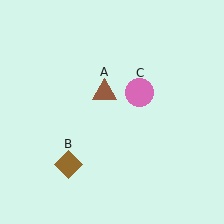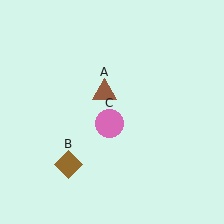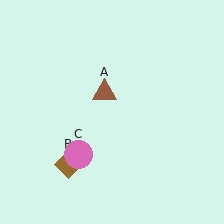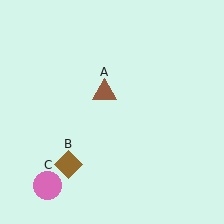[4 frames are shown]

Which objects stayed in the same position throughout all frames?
Brown triangle (object A) and brown diamond (object B) remained stationary.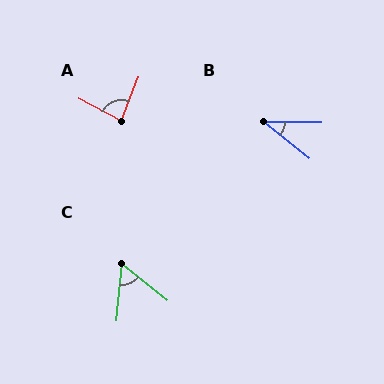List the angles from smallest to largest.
B (39°), C (57°), A (84°).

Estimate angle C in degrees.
Approximately 57 degrees.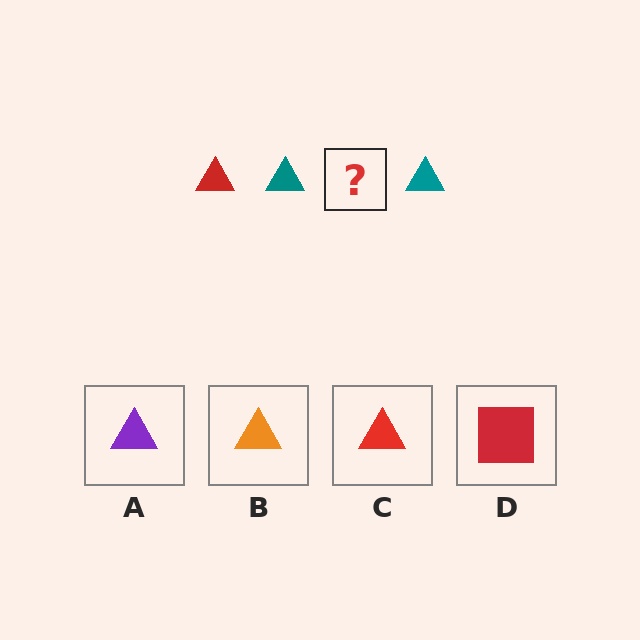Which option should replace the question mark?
Option C.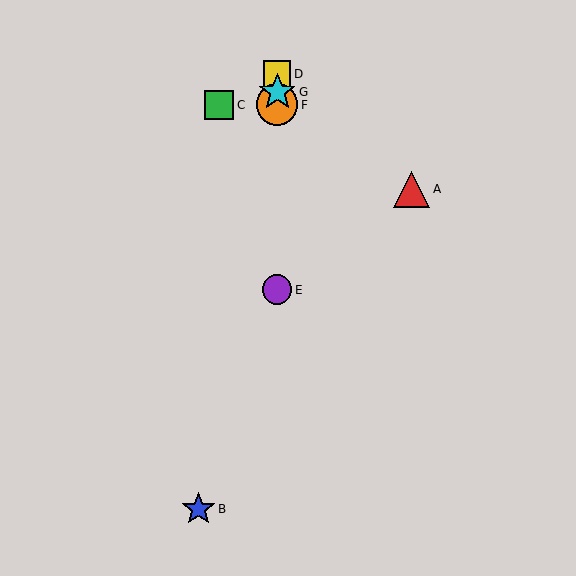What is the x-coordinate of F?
Object F is at x≈277.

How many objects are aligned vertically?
4 objects (D, E, F, G) are aligned vertically.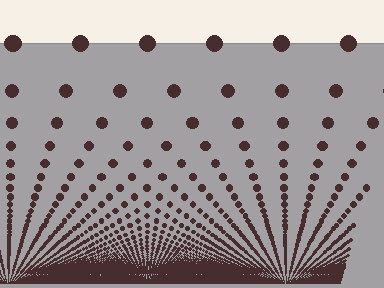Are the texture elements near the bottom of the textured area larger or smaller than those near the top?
Smaller. The gradient is inverted — elements near the bottom are smaller and denser.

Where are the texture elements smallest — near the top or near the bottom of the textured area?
Near the bottom.